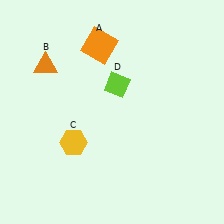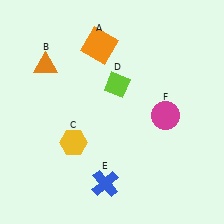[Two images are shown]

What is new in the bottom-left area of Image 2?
A blue cross (E) was added in the bottom-left area of Image 2.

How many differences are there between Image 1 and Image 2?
There are 2 differences between the two images.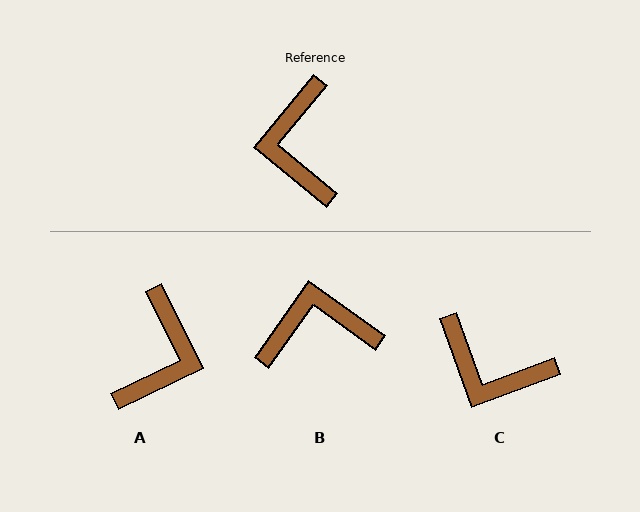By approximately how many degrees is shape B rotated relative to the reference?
Approximately 86 degrees clockwise.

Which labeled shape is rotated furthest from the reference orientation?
A, about 155 degrees away.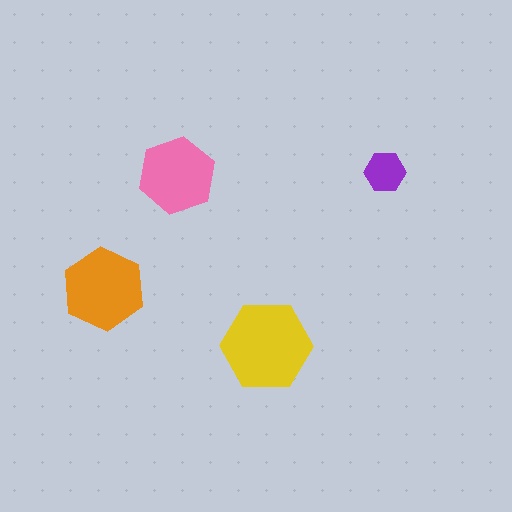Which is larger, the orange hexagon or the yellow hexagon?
The yellow one.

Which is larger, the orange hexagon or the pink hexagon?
The orange one.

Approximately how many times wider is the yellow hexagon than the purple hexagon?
About 2 times wider.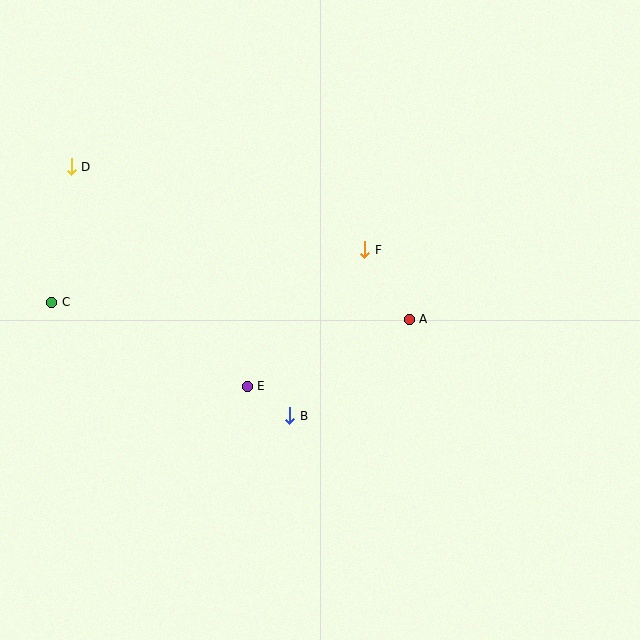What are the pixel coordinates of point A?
Point A is at (409, 319).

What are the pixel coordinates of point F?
Point F is at (365, 250).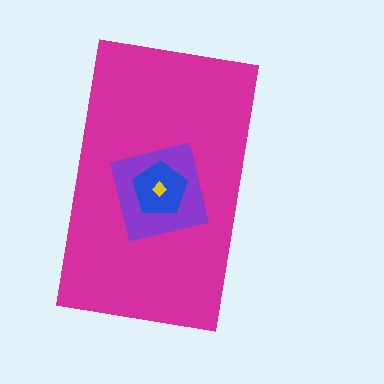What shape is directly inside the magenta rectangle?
The purple square.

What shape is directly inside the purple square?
The blue pentagon.